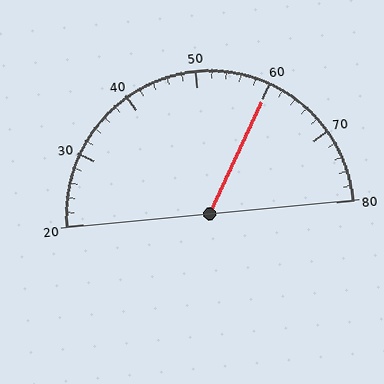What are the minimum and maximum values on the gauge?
The gauge ranges from 20 to 80.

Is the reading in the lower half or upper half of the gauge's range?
The reading is in the upper half of the range (20 to 80).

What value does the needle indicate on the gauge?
The needle indicates approximately 60.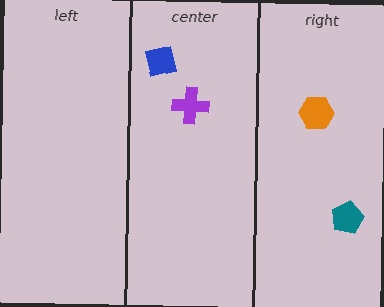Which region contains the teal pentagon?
The right region.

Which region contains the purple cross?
The center region.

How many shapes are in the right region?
2.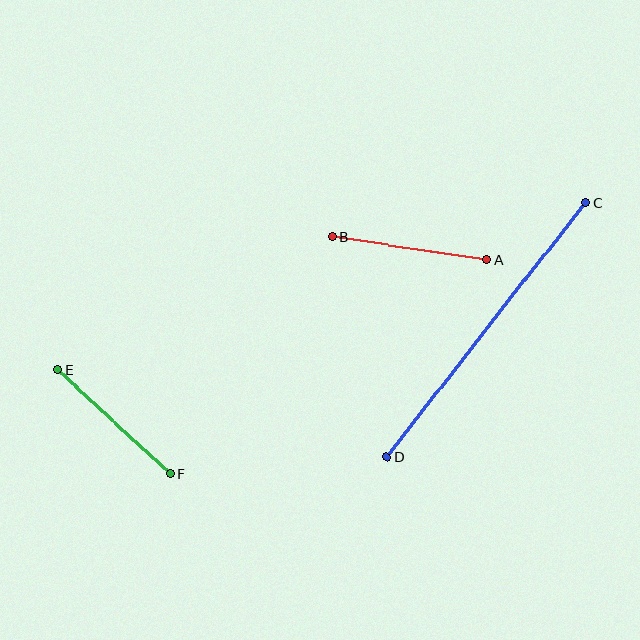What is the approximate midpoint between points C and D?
The midpoint is at approximately (486, 330) pixels.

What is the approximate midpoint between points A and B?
The midpoint is at approximately (409, 248) pixels.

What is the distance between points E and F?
The distance is approximately 153 pixels.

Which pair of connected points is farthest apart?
Points C and D are farthest apart.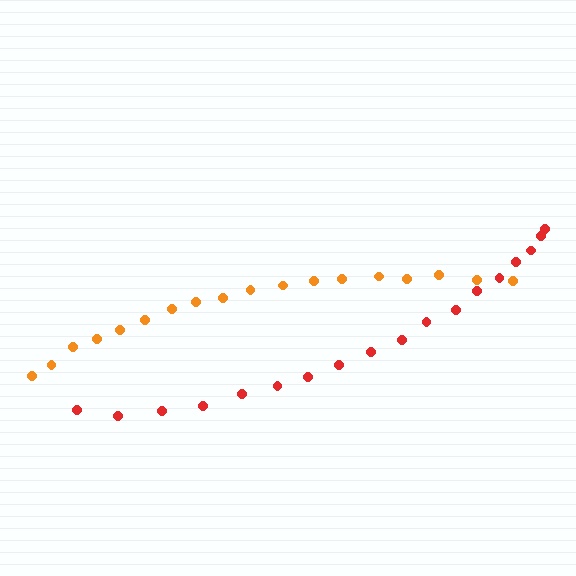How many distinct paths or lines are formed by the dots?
There are 2 distinct paths.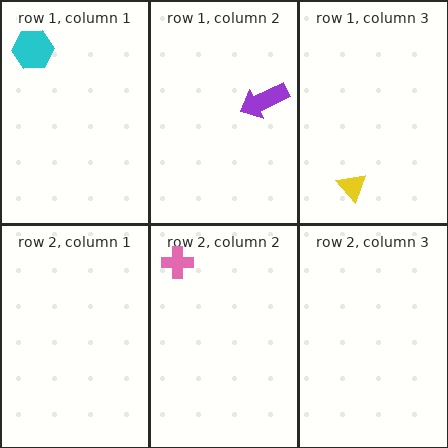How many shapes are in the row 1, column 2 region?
1.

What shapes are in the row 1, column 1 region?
The cyan hexagon.